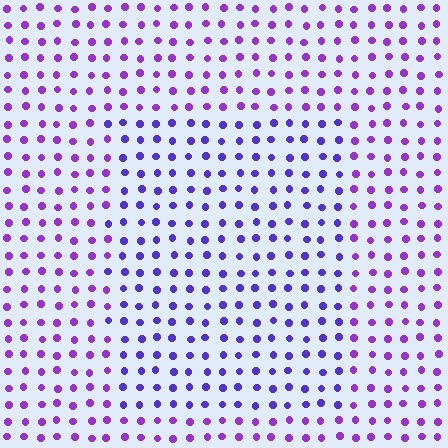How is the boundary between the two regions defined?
The boundary is defined purely by a slight shift in hue (about 29 degrees). Spacing, size, and orientation are identical on both sides.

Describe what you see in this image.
The image is filled with small purple elements in a uniform arrangement. A rectangle-shaped region is visible where the elements are tinted to a slightly different hue, forming a subtle color boundary.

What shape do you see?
I see a rectangle.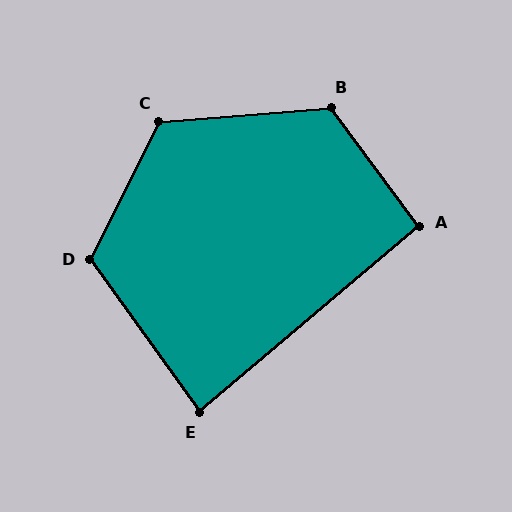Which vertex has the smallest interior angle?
E, at approximately 86 degrees.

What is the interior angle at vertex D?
Approximately 118 degrees (obtuse).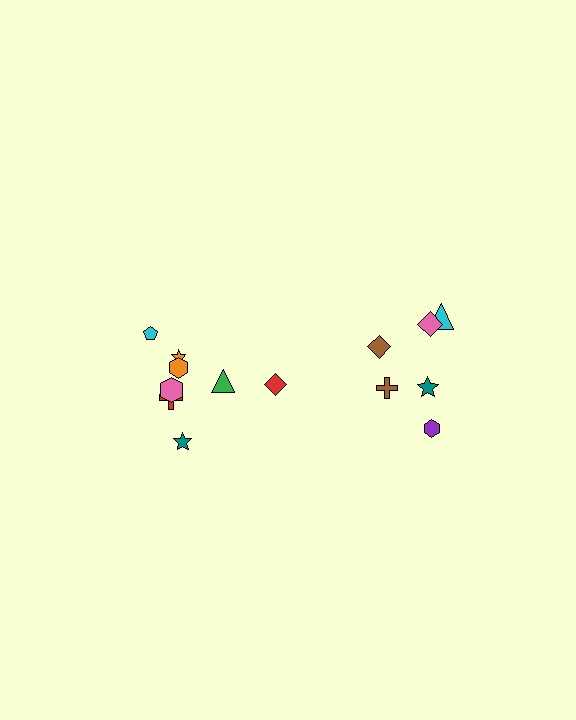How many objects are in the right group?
There are 6 objects.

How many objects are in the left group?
There are 8 objects.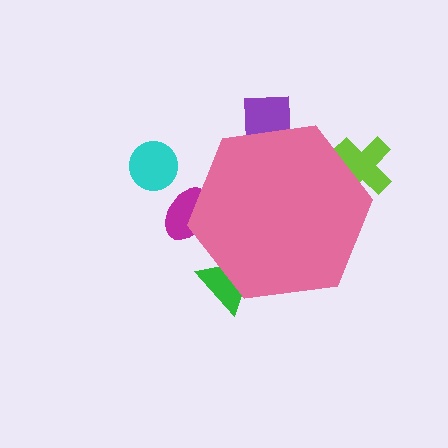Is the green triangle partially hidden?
Yes, the green triangle is partially hidden behind the pink hexagon.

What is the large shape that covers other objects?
A pink hexagon.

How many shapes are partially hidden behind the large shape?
4 shapes are partially hidden.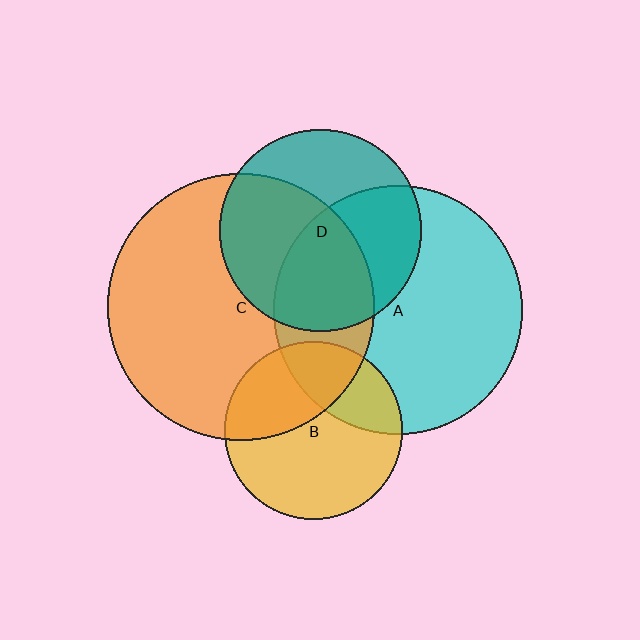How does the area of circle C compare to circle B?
Approximately 2.3 times.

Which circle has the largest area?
Circle C (orange).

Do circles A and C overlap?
Yes.